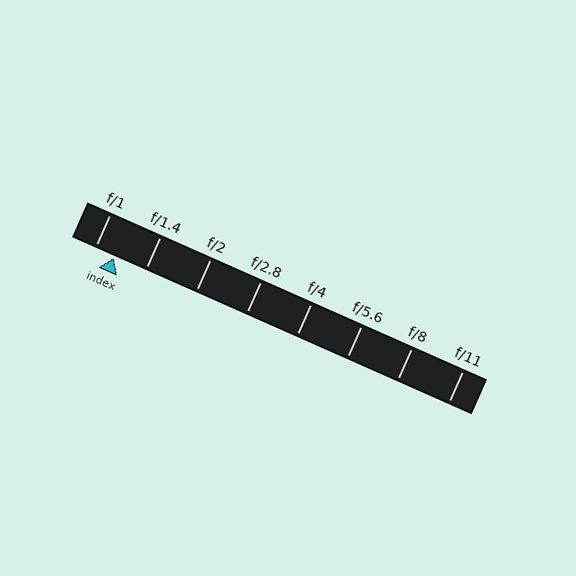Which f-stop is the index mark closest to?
The index mark is closest to f/1.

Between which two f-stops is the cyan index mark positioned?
The index mark is between f/1 and f/1.4.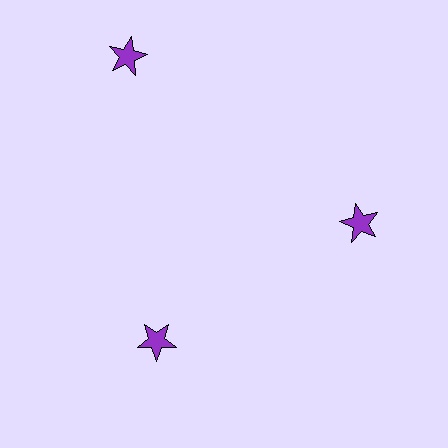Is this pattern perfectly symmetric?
No. The 3 purple stars are arranged in a ring, but one element near the 11 o'clock position is pushed outward from the center, breaking the 3-fold rotational symmetry.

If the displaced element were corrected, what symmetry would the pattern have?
It would have 3-fold rotational symmetry — the pattern would map onto itself every 120 degrees.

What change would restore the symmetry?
The symmetry would be restored by moving it inward, back onto the ring so that all 3 stars sit at equal angles and equal distance from the center.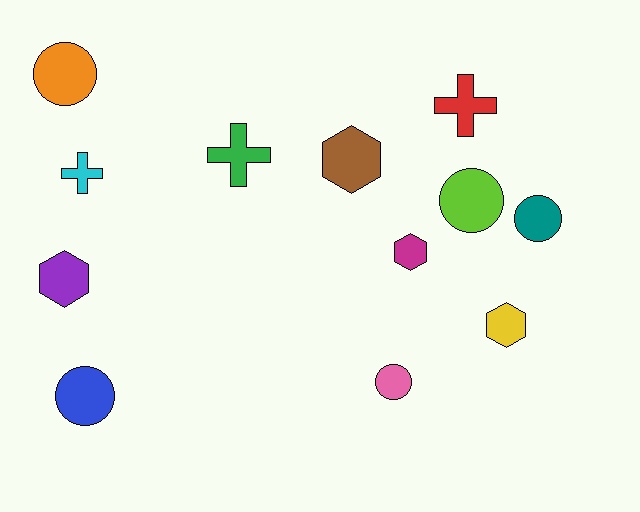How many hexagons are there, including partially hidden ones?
There are 4 hexagons.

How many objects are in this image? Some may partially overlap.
There are 12 objects.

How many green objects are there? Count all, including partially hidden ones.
There is 1 green object.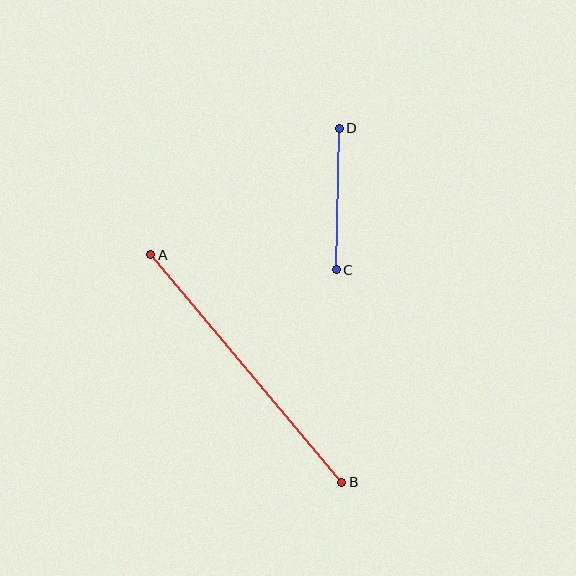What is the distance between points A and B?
The distance is approximately 297 pixels.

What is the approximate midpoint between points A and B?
The midpoint is at approximately (246, 369) pixels.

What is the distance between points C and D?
The distance is approximately 141 pixels.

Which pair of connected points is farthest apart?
Points A and B are farthest apart.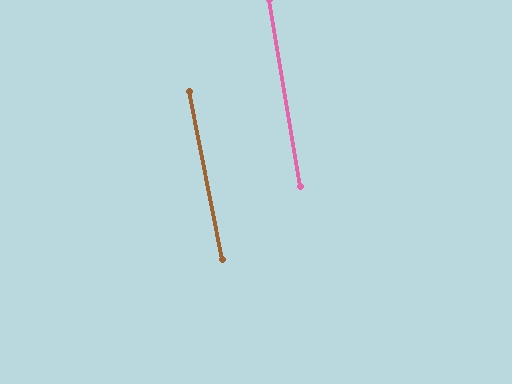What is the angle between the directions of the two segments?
Approximately 2 degrees.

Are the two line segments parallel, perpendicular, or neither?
Parallel — their directions differ by only 1.9°.